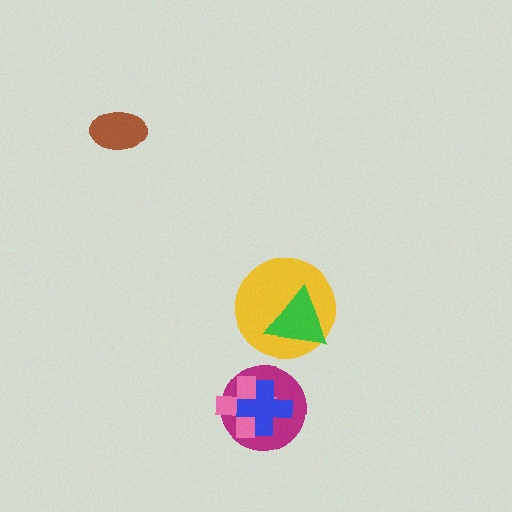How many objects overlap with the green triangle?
1 object overlaps with the green triangle.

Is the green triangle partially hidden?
No, no other shape covers it.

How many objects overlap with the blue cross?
2 objects overlap with the blue cross.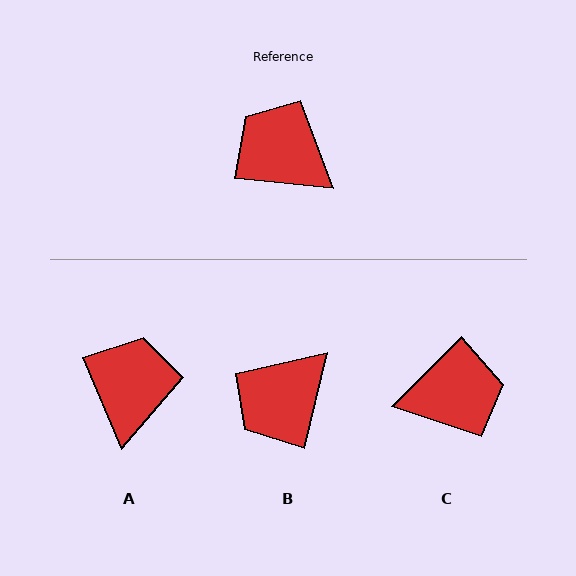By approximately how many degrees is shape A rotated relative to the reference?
Approximately 61 degrees clockwise.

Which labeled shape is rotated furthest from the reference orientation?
C, about 129 degrees away.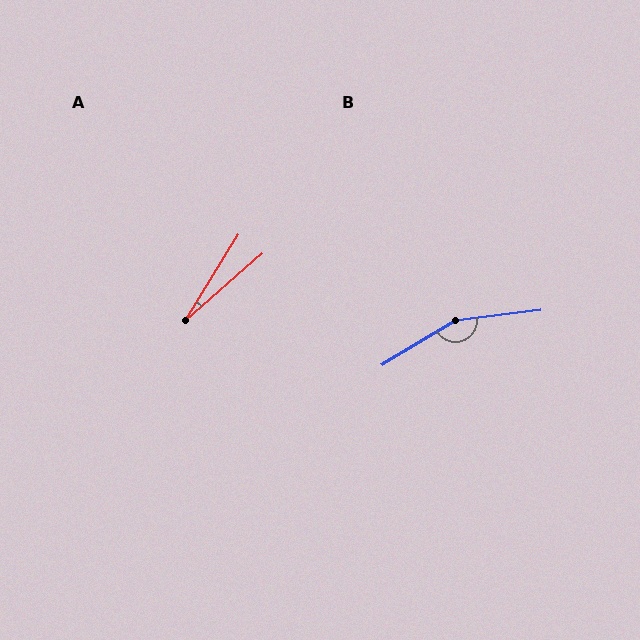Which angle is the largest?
B, at approximately 156 degrees.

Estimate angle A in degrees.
Approximately 17 degrees.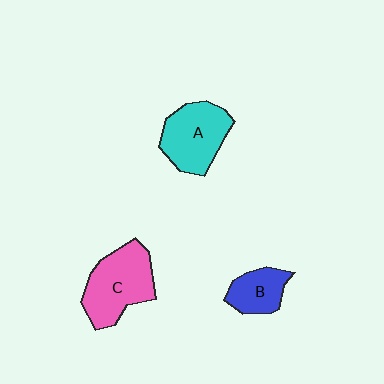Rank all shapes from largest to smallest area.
From largest to smallest: C (pink), A (cyan), B (blue).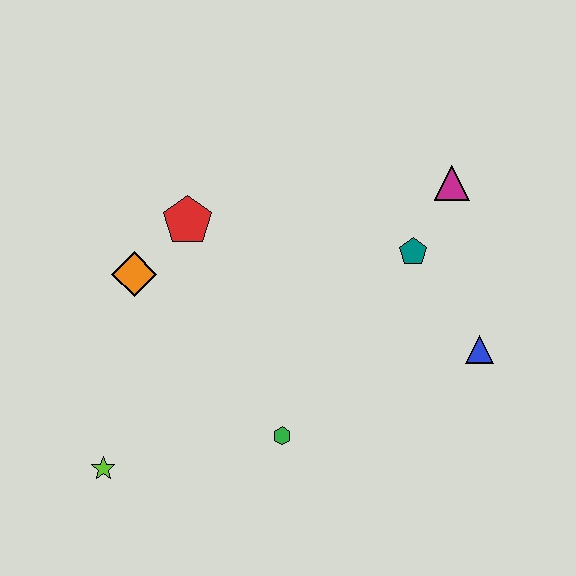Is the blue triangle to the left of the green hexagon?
No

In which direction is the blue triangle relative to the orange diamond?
The blue triangle is to the right of the orange diamond.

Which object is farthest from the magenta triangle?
The lime star is farthest from the magenta triangle.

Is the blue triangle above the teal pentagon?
No